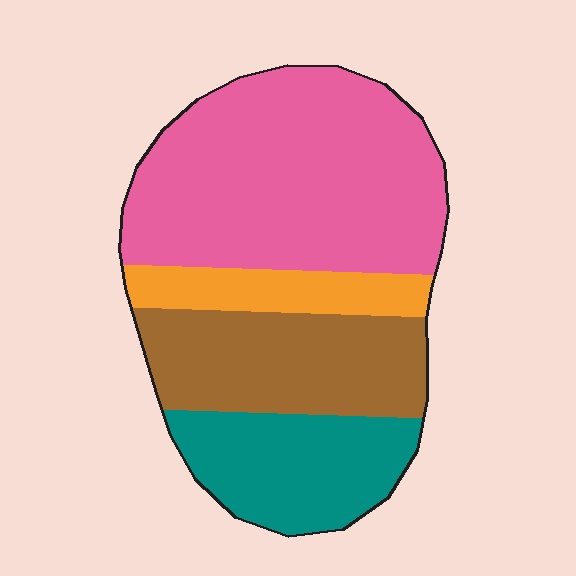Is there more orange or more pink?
Pink.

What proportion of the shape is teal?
Teal takes up about one fifth (1/5) of the shape.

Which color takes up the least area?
Orange, at roughly 10%.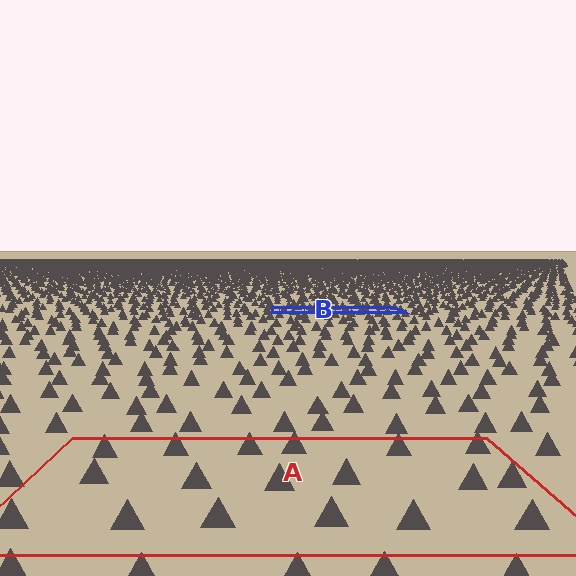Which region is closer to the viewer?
Region A is closer. The texture elements there are larger and more spread out.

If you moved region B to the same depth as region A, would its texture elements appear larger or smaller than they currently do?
They would appear larger. At a closer depth, the same texture elements are projected at a bigger on-screen size.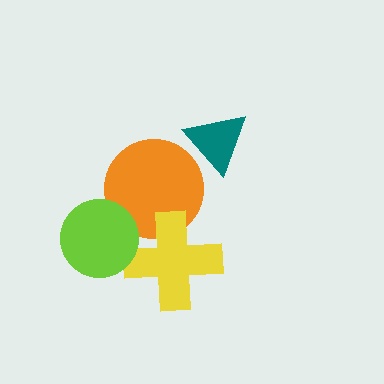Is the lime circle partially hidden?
No, no other shape covers it.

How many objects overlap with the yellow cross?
2 objects overlap with the yellow cross.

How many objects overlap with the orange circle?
2 objects overlap with the orange circle.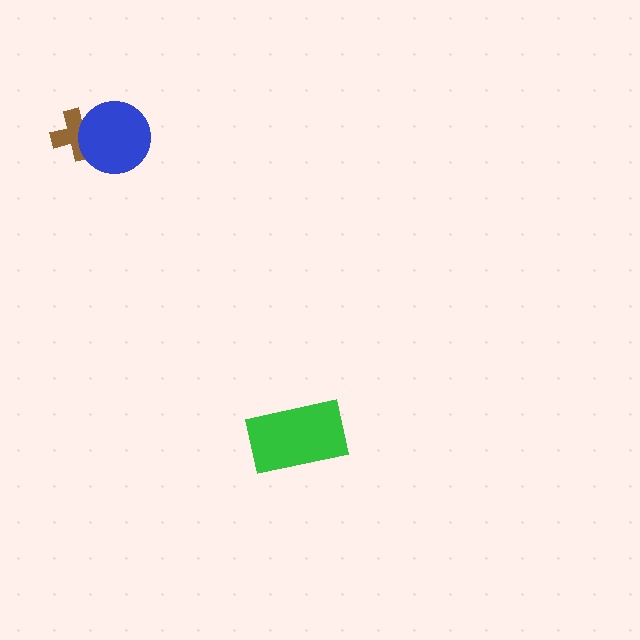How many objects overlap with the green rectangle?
0 objects overlap with the green rectangle.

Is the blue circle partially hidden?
No, no other shape covers it.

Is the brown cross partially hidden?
Yes, it is partially covered by another shape.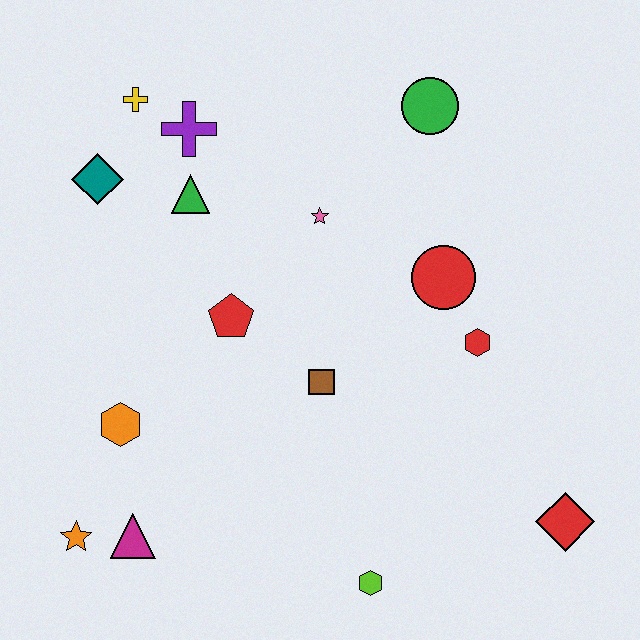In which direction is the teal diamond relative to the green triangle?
The teal diamond is to the left of the green triangle.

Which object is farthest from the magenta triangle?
The green circle is farthest from the magenta triangle.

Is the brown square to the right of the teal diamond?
Yes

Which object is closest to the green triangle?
The purple cross is closest to the green triangle.